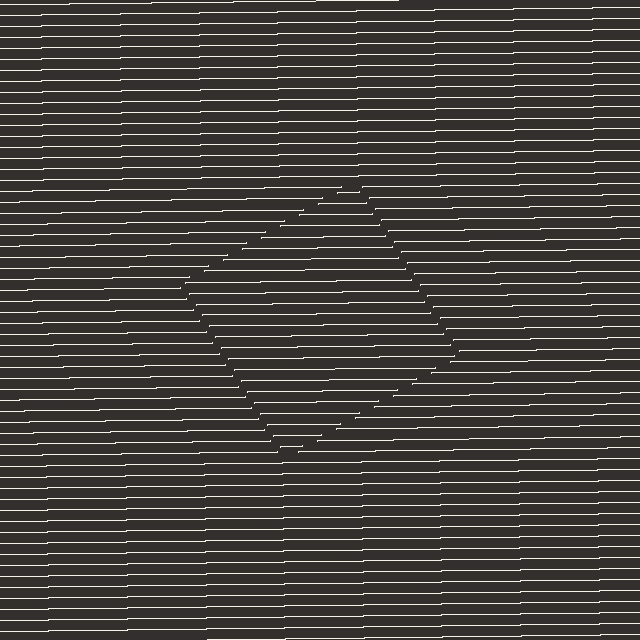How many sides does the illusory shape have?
4 sides — the line-ends trace a square.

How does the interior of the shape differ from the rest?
The interior of the shape contains the same grating, shifted by half a period — the contour is defined by the phase discontinuity where line-ends from the inner and outer gratings abut.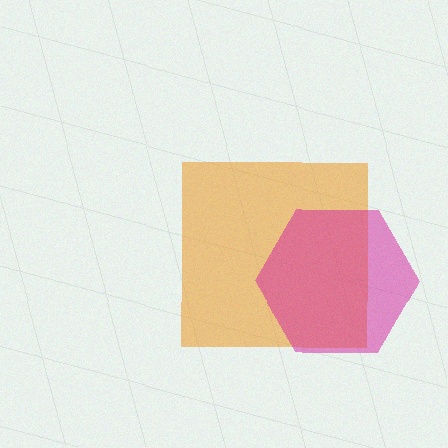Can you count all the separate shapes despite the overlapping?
Yes, there are 2 separate shapes.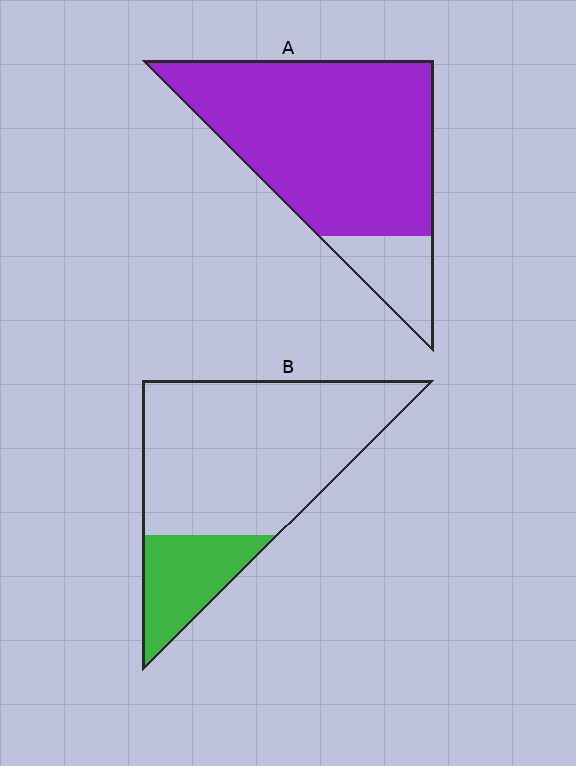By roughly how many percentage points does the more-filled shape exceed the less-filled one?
By roughly 60 percentage points (A over B).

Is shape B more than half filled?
No.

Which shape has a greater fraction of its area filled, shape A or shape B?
Shape A.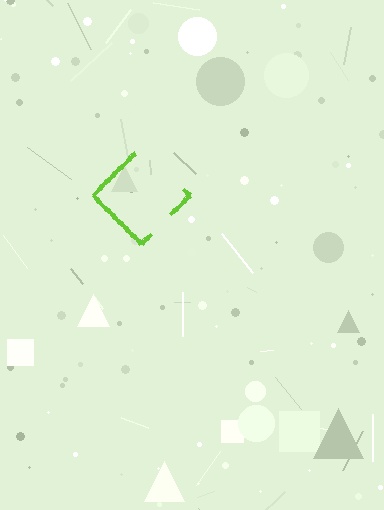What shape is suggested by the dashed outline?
The dashed outline suggests a diamond.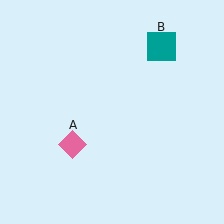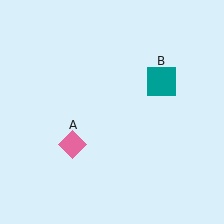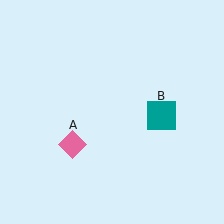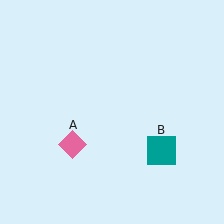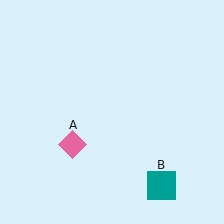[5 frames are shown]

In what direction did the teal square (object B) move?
The teal square (object B) moved down.